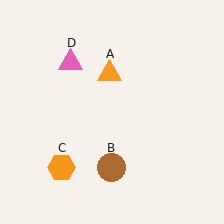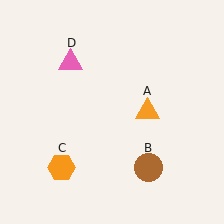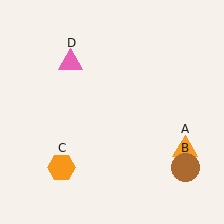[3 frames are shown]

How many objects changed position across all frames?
2 objects changed position: orange triangle (object A), brown circle (object B).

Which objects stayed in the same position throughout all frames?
Orange hexagon (object C) and pink triangle (object D) remained stationary.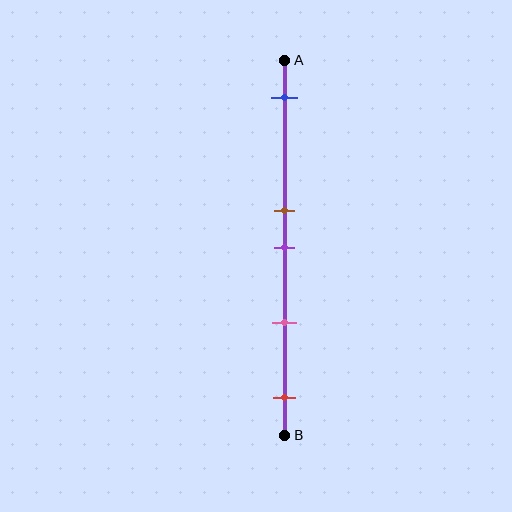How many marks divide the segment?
There are 5 marks dividing the segment.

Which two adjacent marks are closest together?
The brown and purple marks are the closest adjacent pair.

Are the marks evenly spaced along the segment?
No, the marks are not evenly spaced.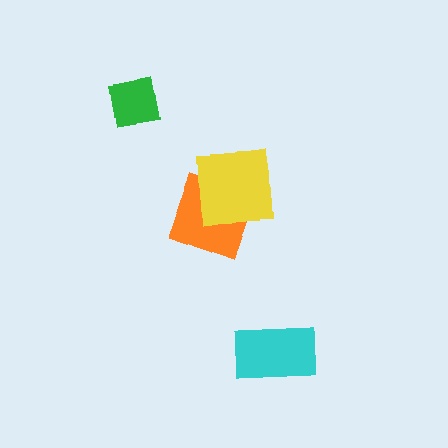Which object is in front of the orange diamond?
The yellow square is in front of the orange diamond.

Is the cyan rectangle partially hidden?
No, no other shape covers it.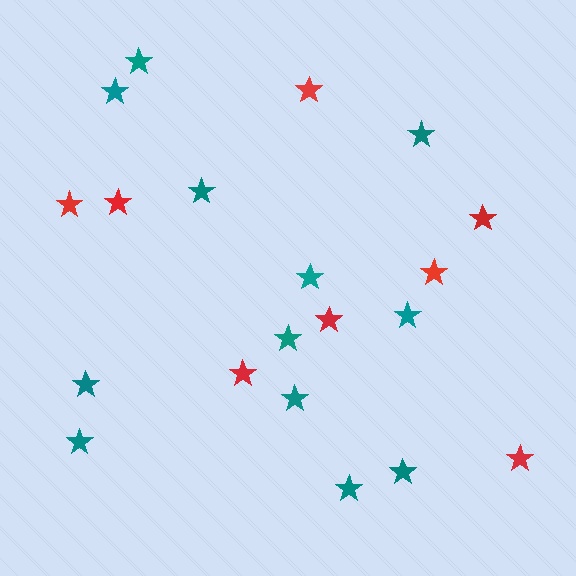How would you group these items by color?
There are 2 groups: one group of teal stars (12) and one group of red stars (8).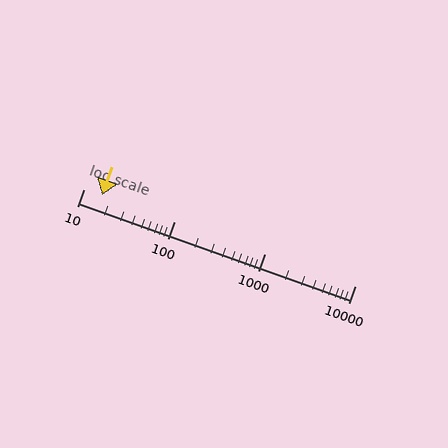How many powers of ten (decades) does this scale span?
The scale spans 3 decades, from 10 to 10000.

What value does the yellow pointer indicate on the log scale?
The pointer indicates approximately 16.